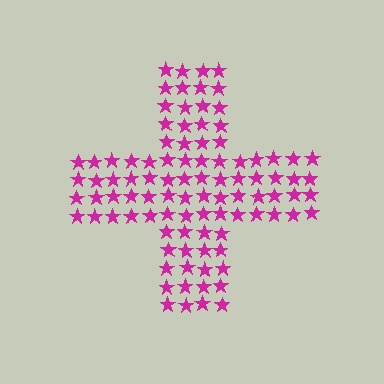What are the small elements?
The small elements are stars.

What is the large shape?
The large shape is a cross.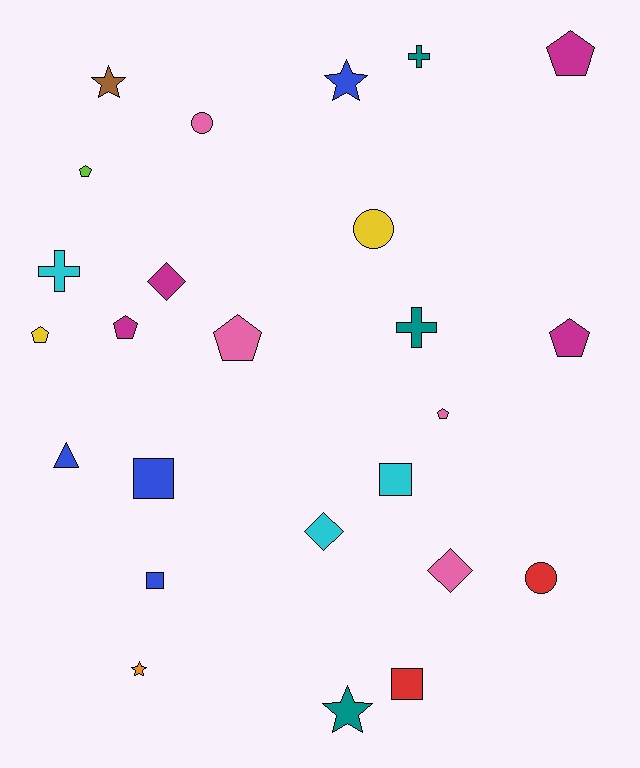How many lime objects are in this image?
There is 1 lime object.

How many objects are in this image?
There are 25 objects.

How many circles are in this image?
There are 3 circles.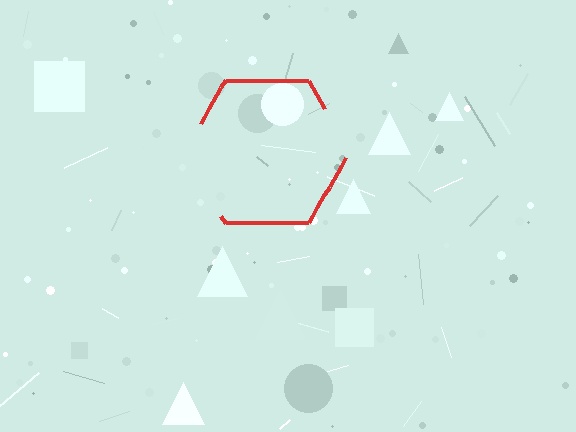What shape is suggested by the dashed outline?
The dashed outline suggests a hexagon.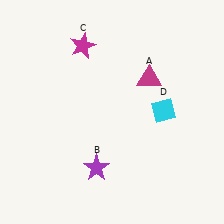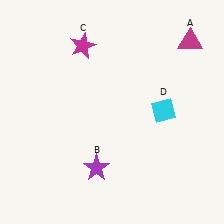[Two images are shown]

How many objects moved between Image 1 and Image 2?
1 object moved between the two images.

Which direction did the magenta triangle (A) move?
The magenta triangle (A) moved right.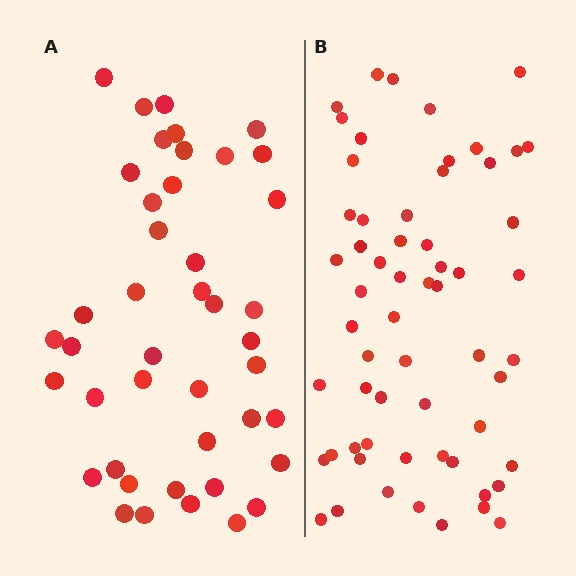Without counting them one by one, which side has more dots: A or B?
Region B (the right region) has more dots.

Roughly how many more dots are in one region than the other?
Region B has approximately 15 more dots than region A.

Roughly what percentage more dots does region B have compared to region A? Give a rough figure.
About 40% more.